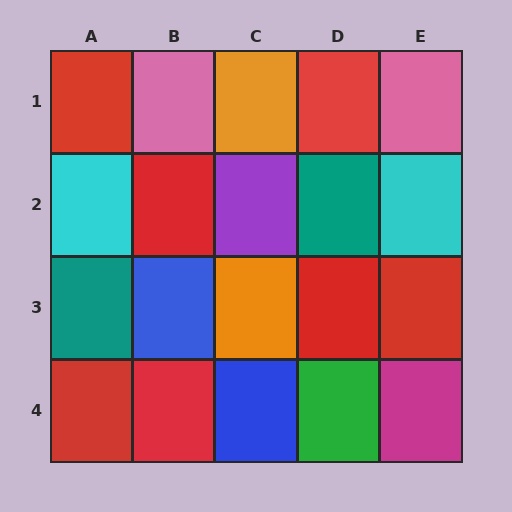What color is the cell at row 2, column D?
Teal.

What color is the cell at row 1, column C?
Orange.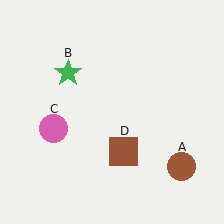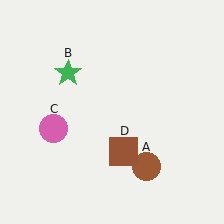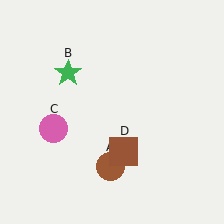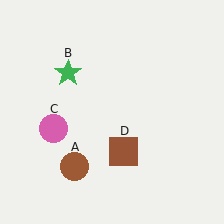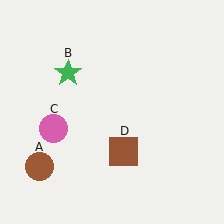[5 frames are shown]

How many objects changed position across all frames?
1 object changed position: brown circle (object A).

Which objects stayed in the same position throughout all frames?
Green star (object B) and pink circle (object C) and brown square (object D) remained stationary.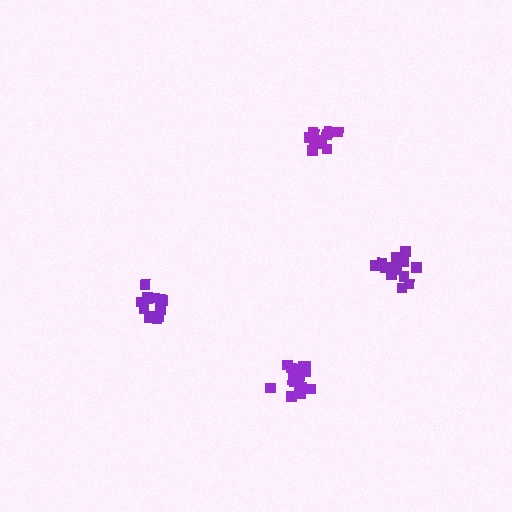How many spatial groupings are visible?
There are 4 spatial groupings.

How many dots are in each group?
Group 1: 15 dots, Group 2: 17 dots, Group 3: 14 dots, Group 4: 12 dots (58 total).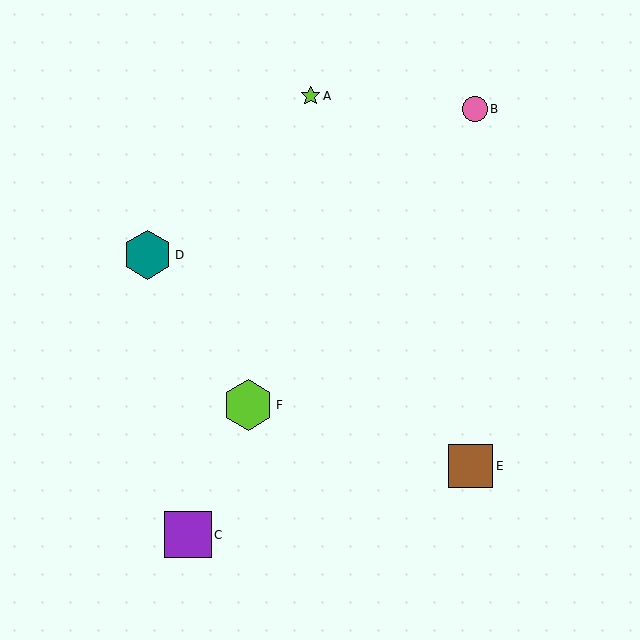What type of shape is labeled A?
Shape A is a lime star.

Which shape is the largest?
The lime hexagon (labeled F) is the largest.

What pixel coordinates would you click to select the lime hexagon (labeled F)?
Click at (248, 405) to select the lime hexagon F.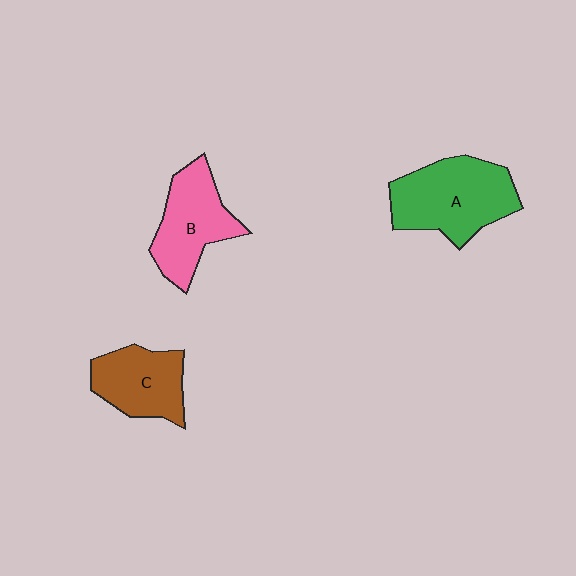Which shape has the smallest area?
Shape C (brown).